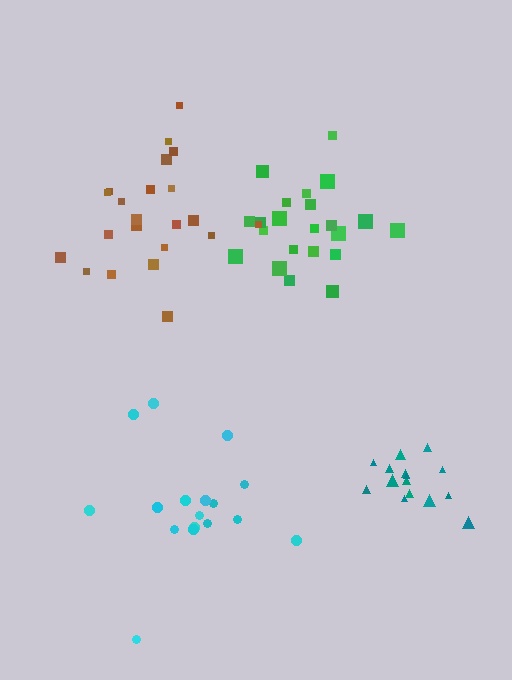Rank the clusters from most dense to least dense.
teal, green, brown, cyan.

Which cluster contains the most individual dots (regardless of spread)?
Green (22).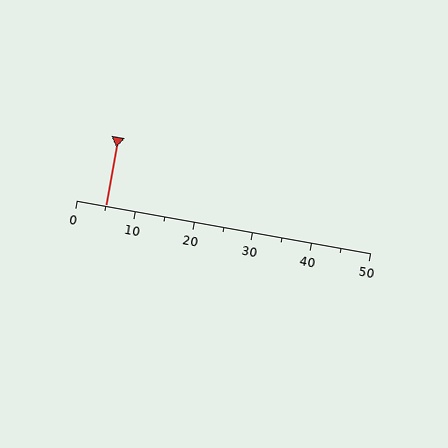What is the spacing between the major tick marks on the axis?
The major ticks are spaced 10 apart.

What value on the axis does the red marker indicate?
The marker indicates approximately 5.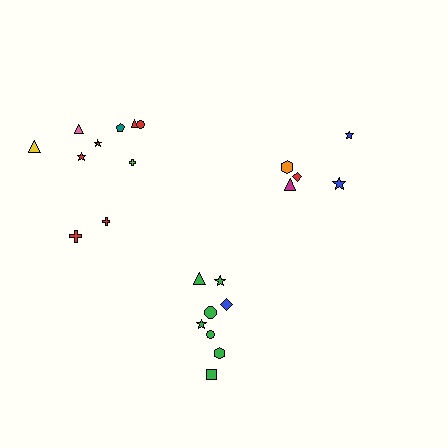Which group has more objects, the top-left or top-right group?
The top-left group.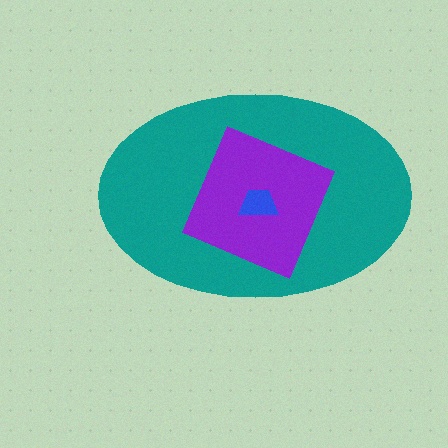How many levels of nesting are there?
3.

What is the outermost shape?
The teal ellipse.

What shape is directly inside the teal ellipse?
The purple diamond.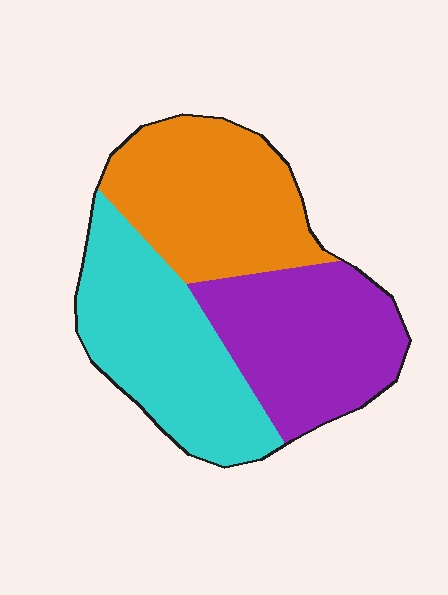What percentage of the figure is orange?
Orange takes up about one third (1/3) of the figure.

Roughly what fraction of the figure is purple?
Purple takes up about one third (1/3) of the figure.